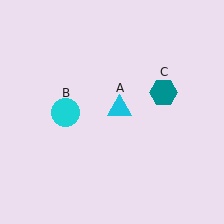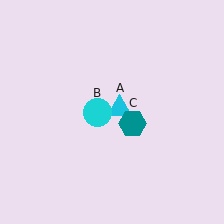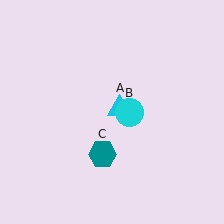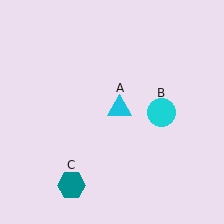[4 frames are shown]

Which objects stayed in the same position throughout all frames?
Cyan triangle (object A) remained stationary.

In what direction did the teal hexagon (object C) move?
The teal hexagon (object C) moved down and to the left.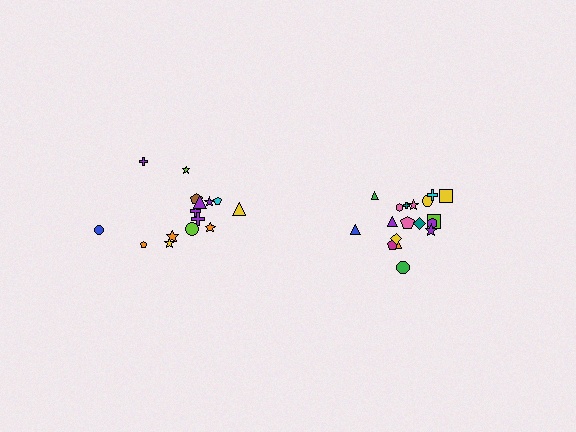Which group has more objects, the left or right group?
The right group.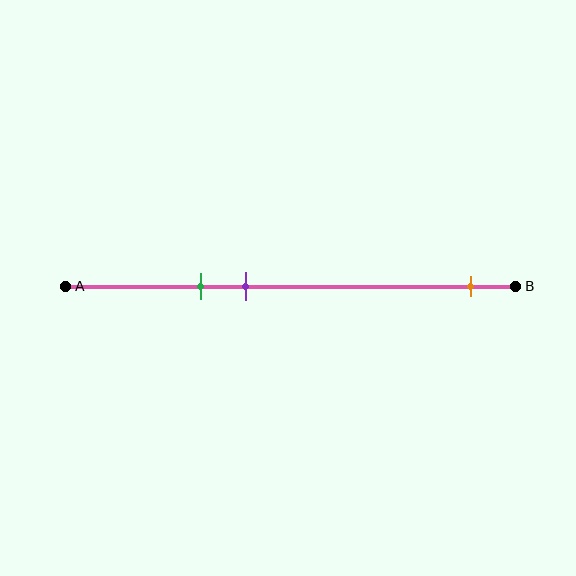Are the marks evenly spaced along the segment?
No, the marks are not evenly spaced.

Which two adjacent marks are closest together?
The green and purple marks are the closest adjacent pair.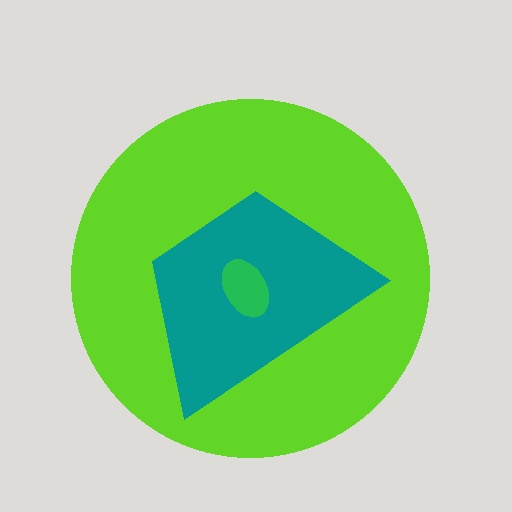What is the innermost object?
The green ellipse.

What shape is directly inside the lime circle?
The teal trapezoid.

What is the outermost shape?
The lime circle.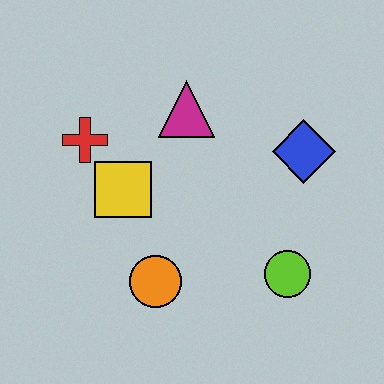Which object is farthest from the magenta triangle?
The lime circle is farthest from the magenta triangle.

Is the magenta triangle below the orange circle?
No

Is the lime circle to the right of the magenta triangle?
Yes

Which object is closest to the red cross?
The yellow square is closest to the red cross.